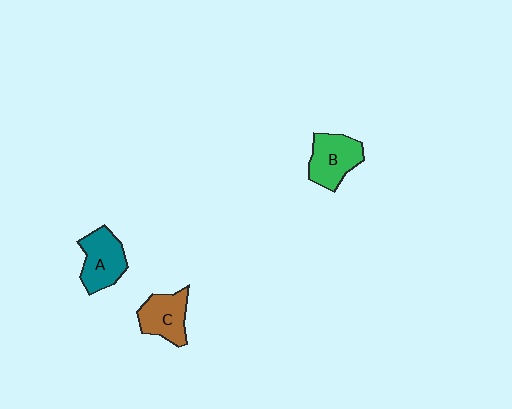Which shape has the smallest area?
Shape C (brown).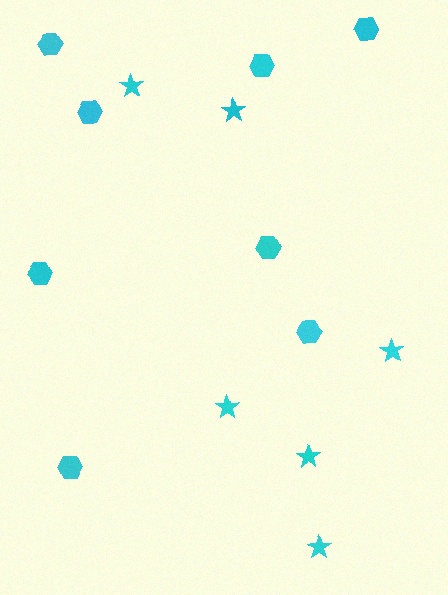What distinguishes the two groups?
There are 2 groups: one group of stars (6) and one group of hexagons (8).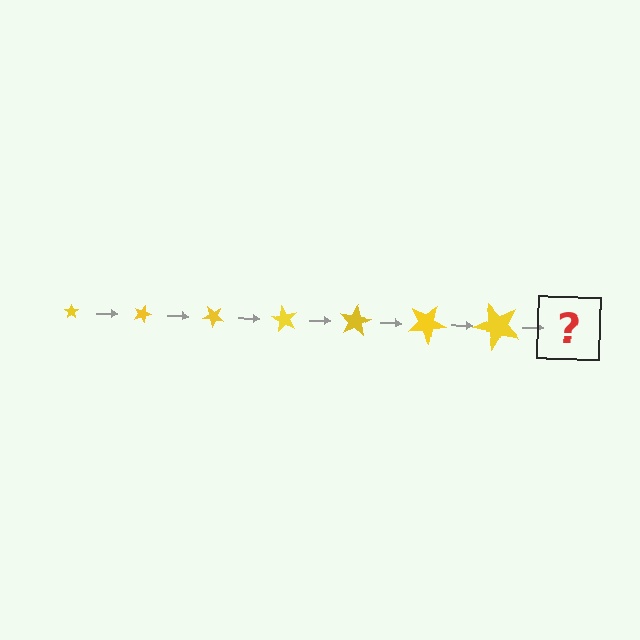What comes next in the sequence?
The next element should be a star, larger than the previous one and rotated 140 degrees from the start.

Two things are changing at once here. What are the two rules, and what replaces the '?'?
The two rules are that the star grows larger each step and it rotates 20 degrees each step. The '?' should be a star, larger than the previous one and rotated 140 degrees from the start.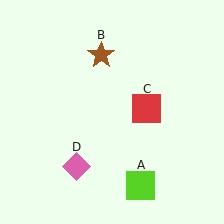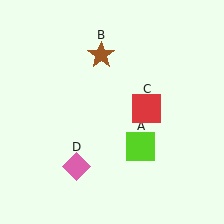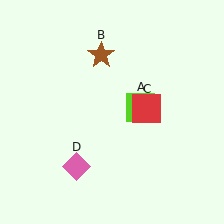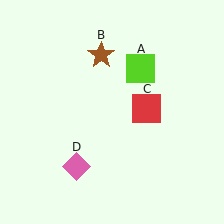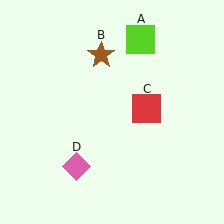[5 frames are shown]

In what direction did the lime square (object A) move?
The lime square (object A) moved up.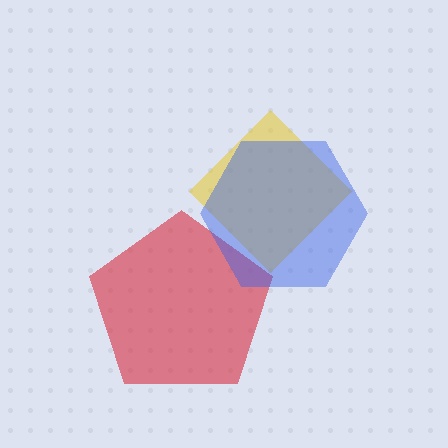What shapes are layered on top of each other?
The layered shapes are: a red pentagon, a yellow diamond, a blue hexagon.